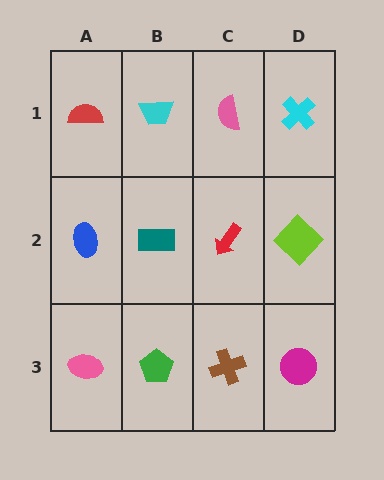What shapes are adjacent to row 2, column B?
A cyan trapezoid (row 1, column B), a green pentagon (row 3, column B), a blue ellipse (row 2, column A), a red arrow (row 2, column C).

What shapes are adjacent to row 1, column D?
A lime diamond (row 2, column D), a pink semicircle (row 1, column C).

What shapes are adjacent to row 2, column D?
A cyan cross (row 1, column D), a magenta circle (row 3, column D), a red arrow (row 2, column C).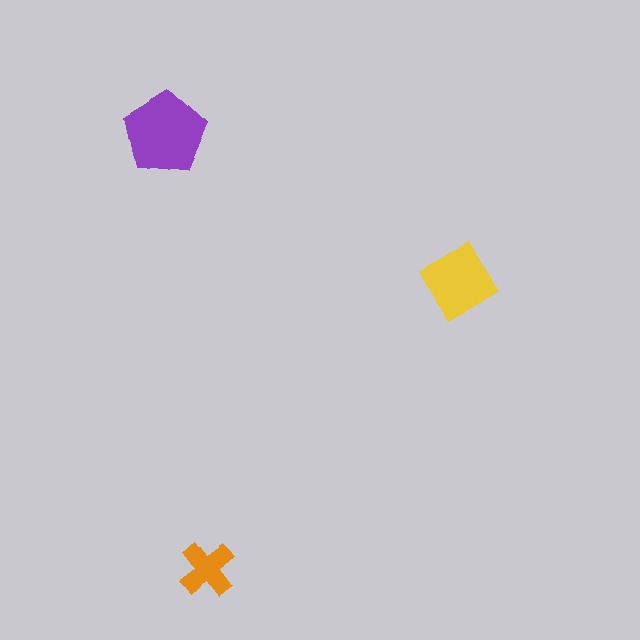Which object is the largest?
The purple pentagon.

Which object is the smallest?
The orange cross.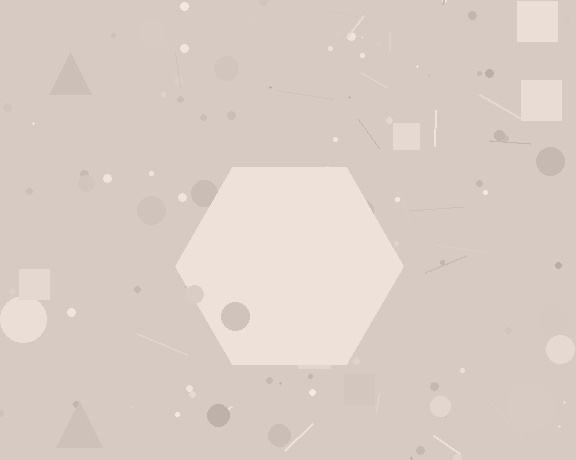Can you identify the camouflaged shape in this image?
The camouflaged shape is a hexagon.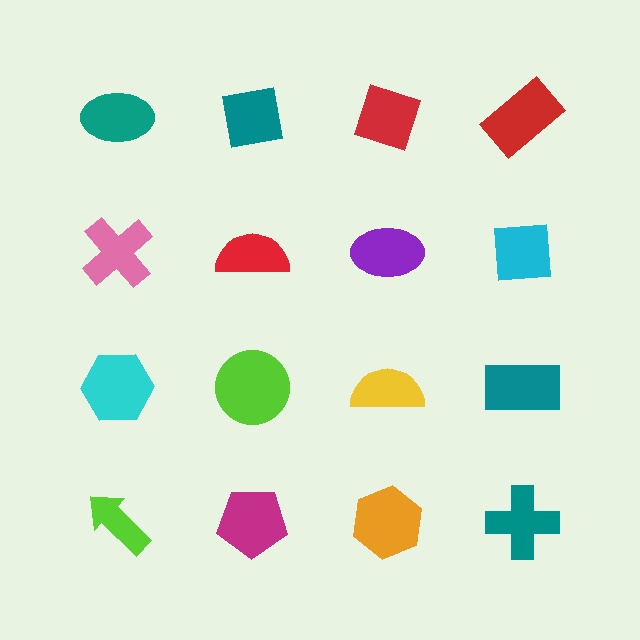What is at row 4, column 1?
A lime arrow.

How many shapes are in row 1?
4 shapes.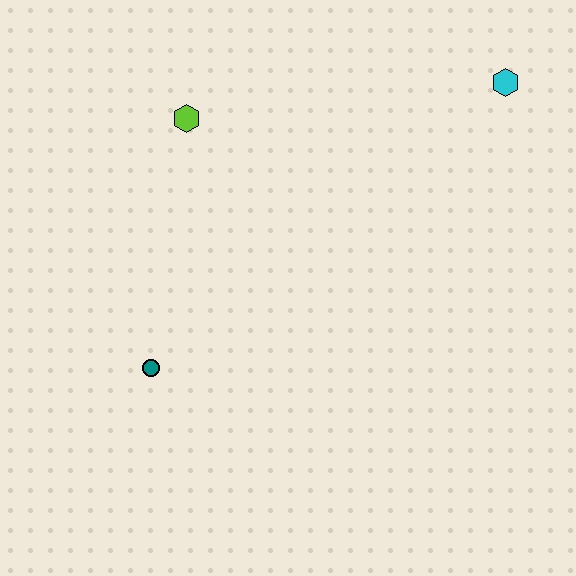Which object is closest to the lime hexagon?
The teal circle is closest to the lime hexagon.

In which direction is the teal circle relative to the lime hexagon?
The teal circle is below the lime hexagon.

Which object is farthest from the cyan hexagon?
The teal circle is farthest from the cyan hexagon.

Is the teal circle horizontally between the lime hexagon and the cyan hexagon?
No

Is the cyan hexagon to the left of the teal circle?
No